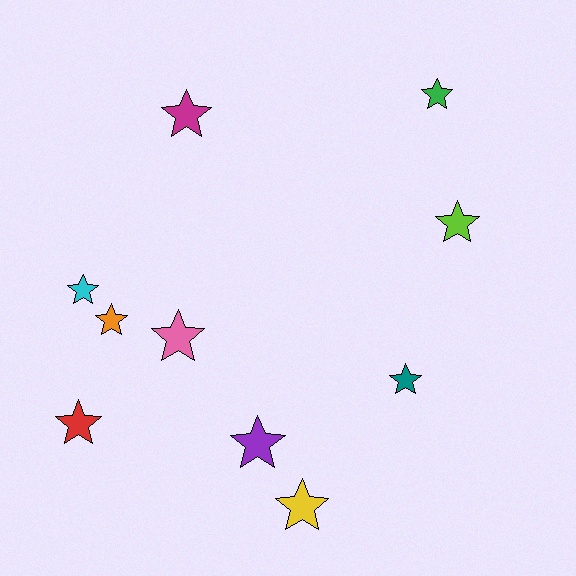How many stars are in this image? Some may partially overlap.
There are 10 stars.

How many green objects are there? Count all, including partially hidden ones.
There is 1 green object.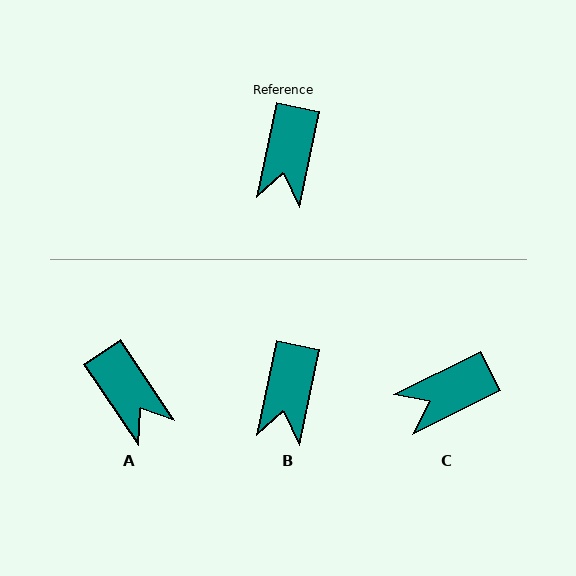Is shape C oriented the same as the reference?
No, it is off by about 51 degrees.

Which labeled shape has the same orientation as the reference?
B.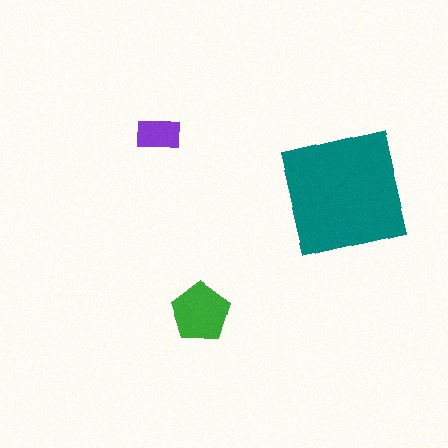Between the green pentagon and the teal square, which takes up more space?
The teal square.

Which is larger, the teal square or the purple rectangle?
The teal square.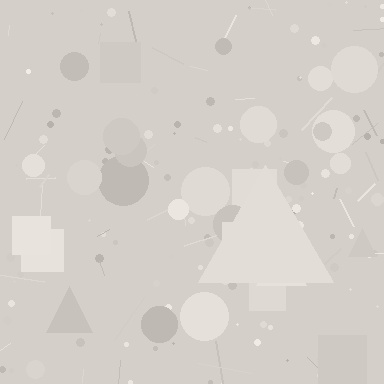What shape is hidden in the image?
A triangle is hidden in the image.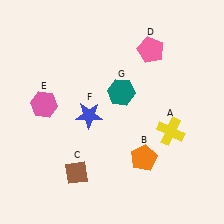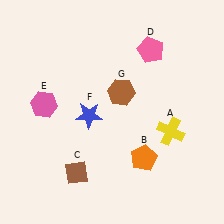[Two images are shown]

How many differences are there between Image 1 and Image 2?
There is 1 difference between the two images.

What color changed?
The hexagon (G) changed from teal in Image 1 to brown in Image 2.